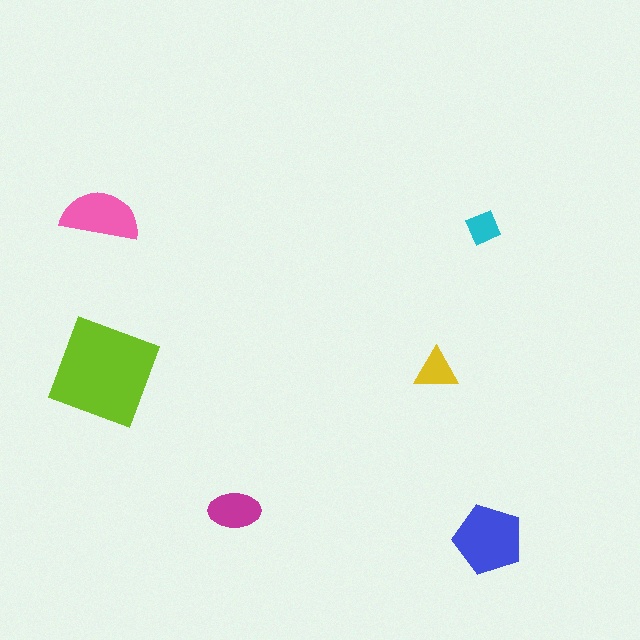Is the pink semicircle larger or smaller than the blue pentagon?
Smaller.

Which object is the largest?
The lime square.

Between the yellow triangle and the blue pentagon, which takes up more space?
The blue pentagon.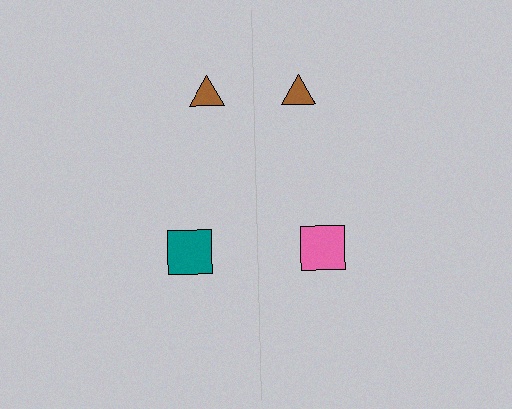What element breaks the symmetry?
The pink square on the right side breaks the symmetry — its mirror counterpart is teal.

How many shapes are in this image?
There are 4 shapes in this image.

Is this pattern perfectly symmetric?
No, the pattern is not perfectly symmetric. The pink square on the right side breaks the symmetry — its mirror counterpart is teal.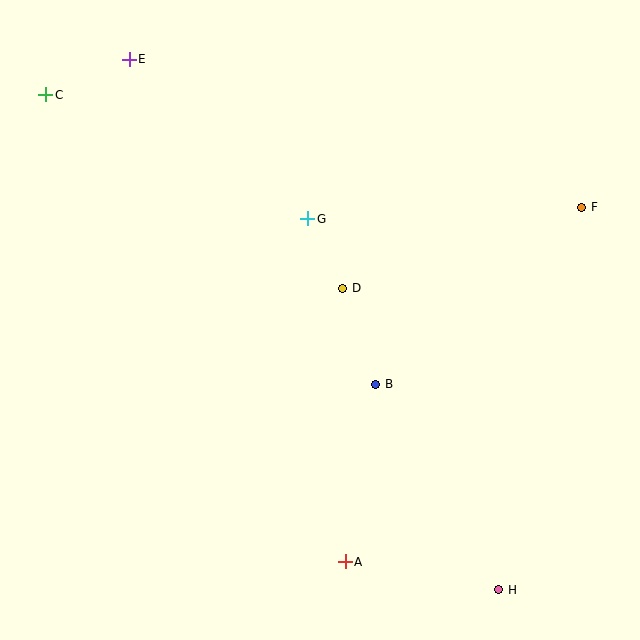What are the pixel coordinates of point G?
Point G is at (308, 219).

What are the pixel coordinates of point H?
Point H is at (499, 590).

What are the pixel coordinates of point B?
Point B is at (376, 384).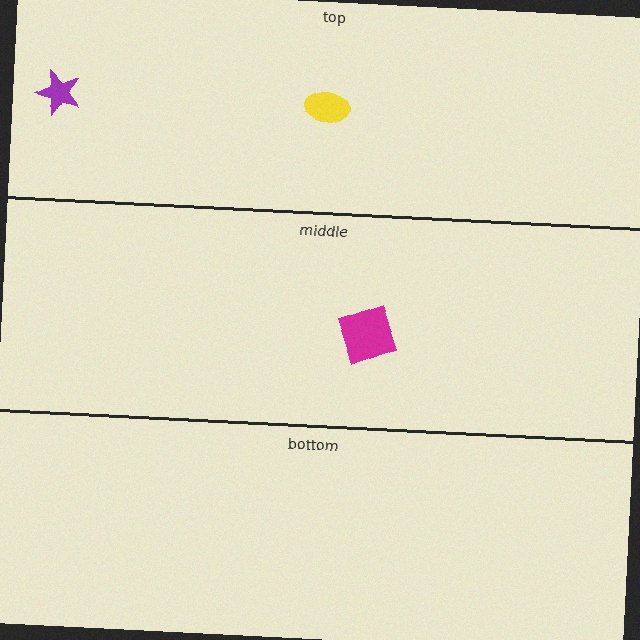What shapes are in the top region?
The yellow ellipse, the purple star.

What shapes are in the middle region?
The magenta square.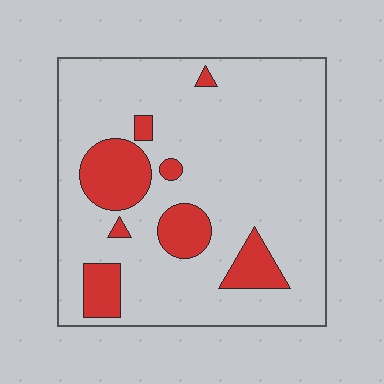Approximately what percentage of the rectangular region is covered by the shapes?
Approximately 15%.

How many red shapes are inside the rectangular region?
8.